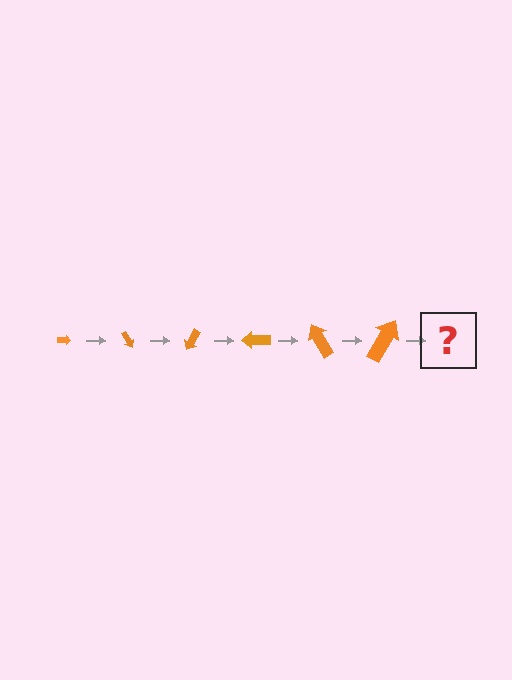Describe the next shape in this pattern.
It should be an arrow, larger than the previous one and rotated 360 degrees from the start.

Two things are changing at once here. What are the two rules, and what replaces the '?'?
The two rules are that the arrow grows larger each step and it rotates 60 degrees each step. The '?' should be an arrow, larger than the previous one and rotated 360 degrees from the start.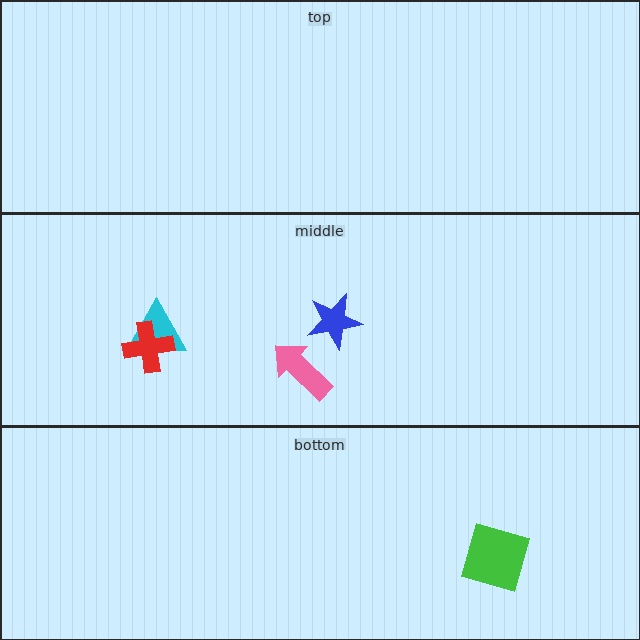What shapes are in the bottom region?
The green square.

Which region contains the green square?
The bottom region.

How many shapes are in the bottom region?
1.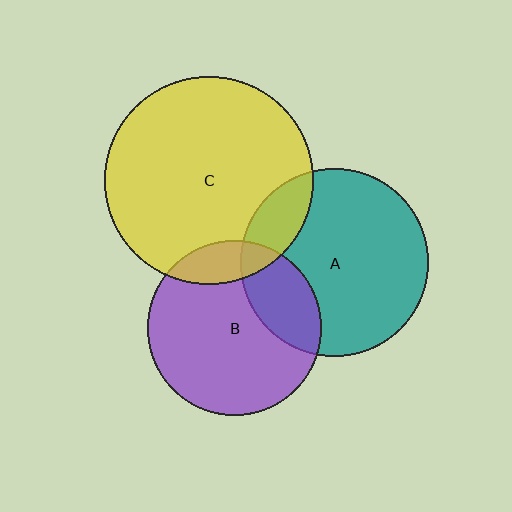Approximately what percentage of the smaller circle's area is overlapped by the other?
Approximately 15%.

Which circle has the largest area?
Circle C (yellow).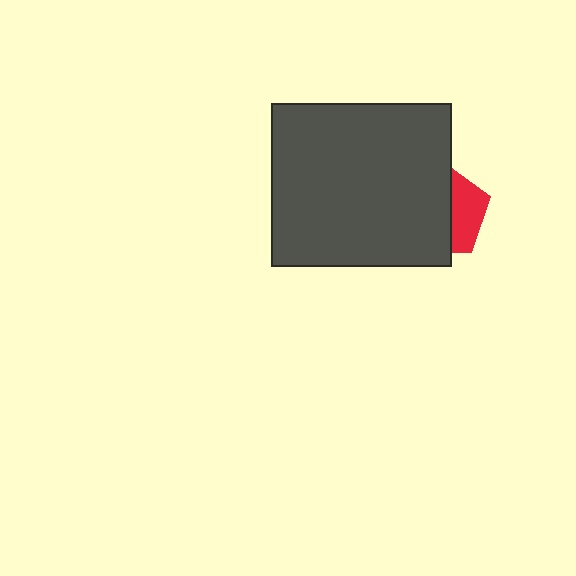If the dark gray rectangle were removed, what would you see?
You would see the complete red pentagon.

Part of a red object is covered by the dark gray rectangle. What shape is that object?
It is a pentagon.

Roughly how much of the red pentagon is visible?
A small part of it is visible (roughly 37%).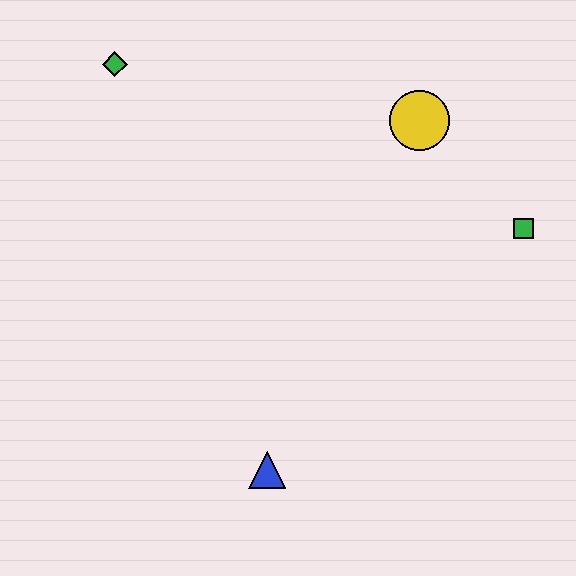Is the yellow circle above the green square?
Yes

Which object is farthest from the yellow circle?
The blue triangle is farthest from the yellow circle.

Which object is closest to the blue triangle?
The green square is closest to the blue triangle.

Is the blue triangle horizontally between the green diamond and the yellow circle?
Yes